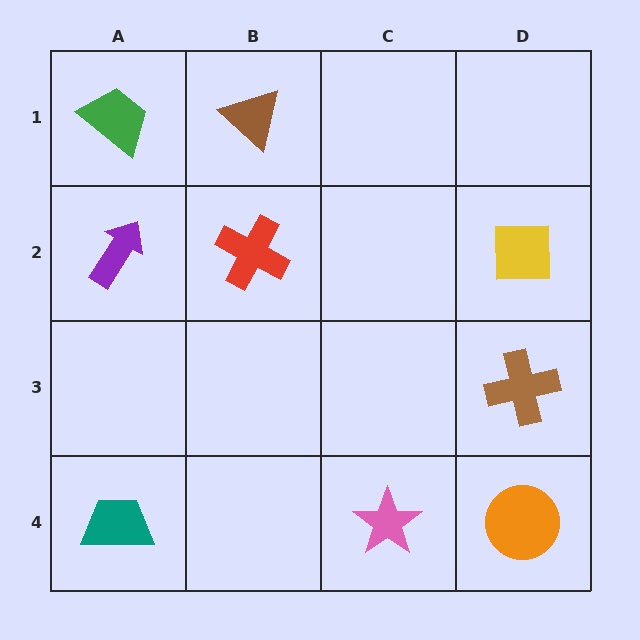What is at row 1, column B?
A brown triangle.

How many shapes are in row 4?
3 shapes.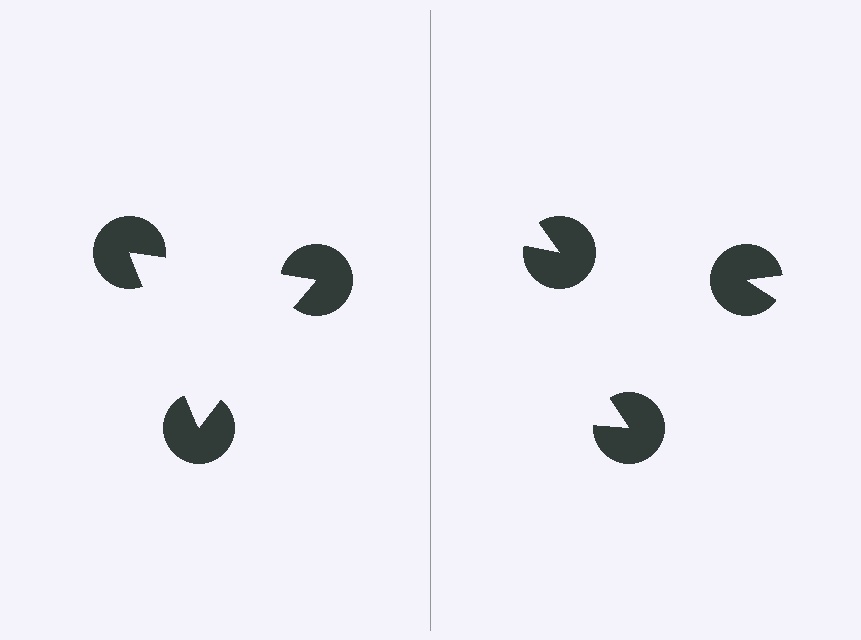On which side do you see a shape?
An illusory triangle appears on the left side. On the right side the wedge cuts are rotated, so no coherent shape forms.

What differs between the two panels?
The pac-man discs are positioned identically on both sides; only the wedge orientations differ. On the left they align to a triangle; on the right they are misaligned.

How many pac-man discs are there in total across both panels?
6 — 3 on each side.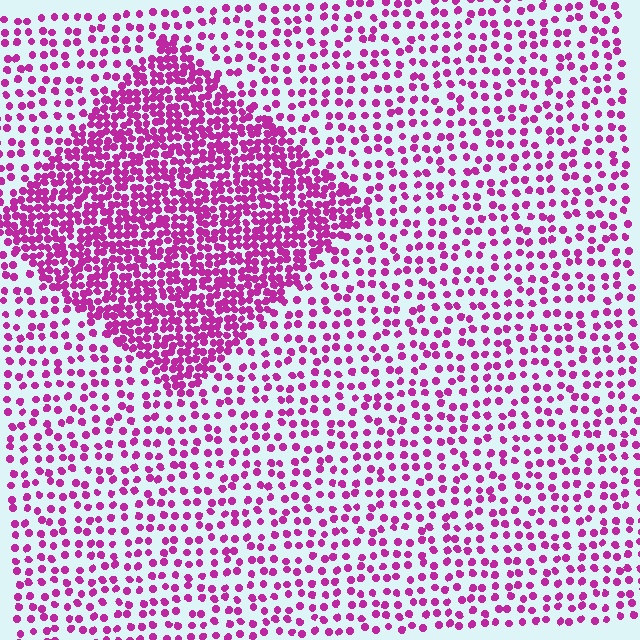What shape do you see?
I see a diamond.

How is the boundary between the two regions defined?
The boundary is defined by a change in element density (approximately 2.4x ratio). All elements are the same color, size, and shape.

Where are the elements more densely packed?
The elements are more densely packed inside the diamond boundary.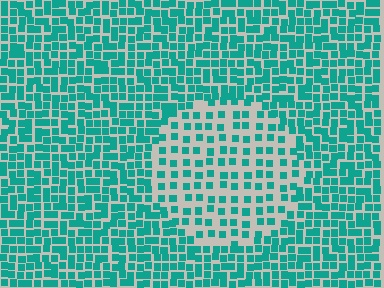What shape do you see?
I see a circle.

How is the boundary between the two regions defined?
The boundary is defined by a change in element density (approximately 2.0x ratio). All elements are the same color, size, and shape.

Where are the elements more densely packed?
The elements are more densely packed outside the circle boundary.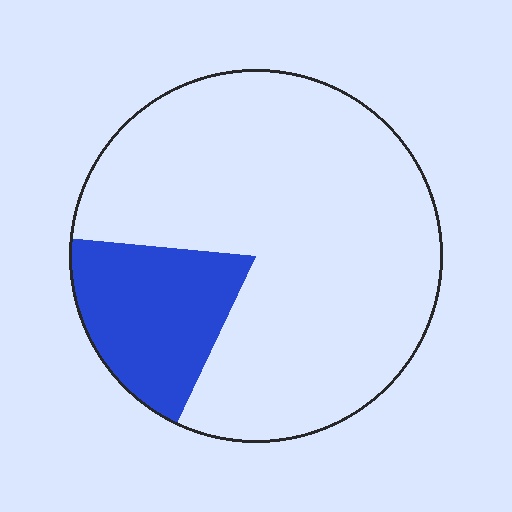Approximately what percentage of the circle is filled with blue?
Approximately 20%.